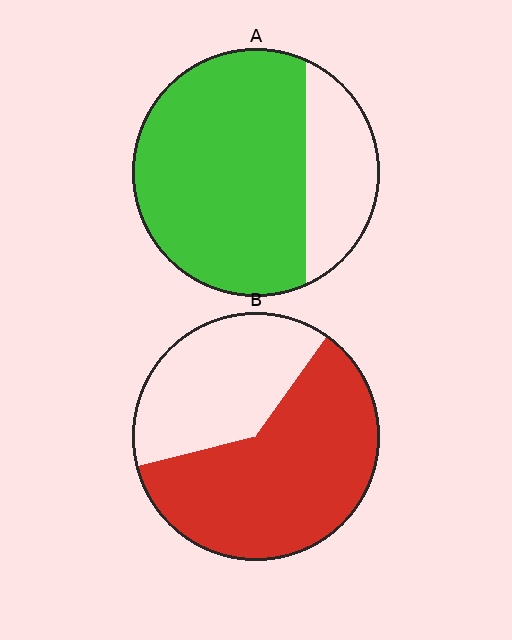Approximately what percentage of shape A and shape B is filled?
A is approximately 75% and B is approximately 60%.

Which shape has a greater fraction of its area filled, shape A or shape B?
Shape A.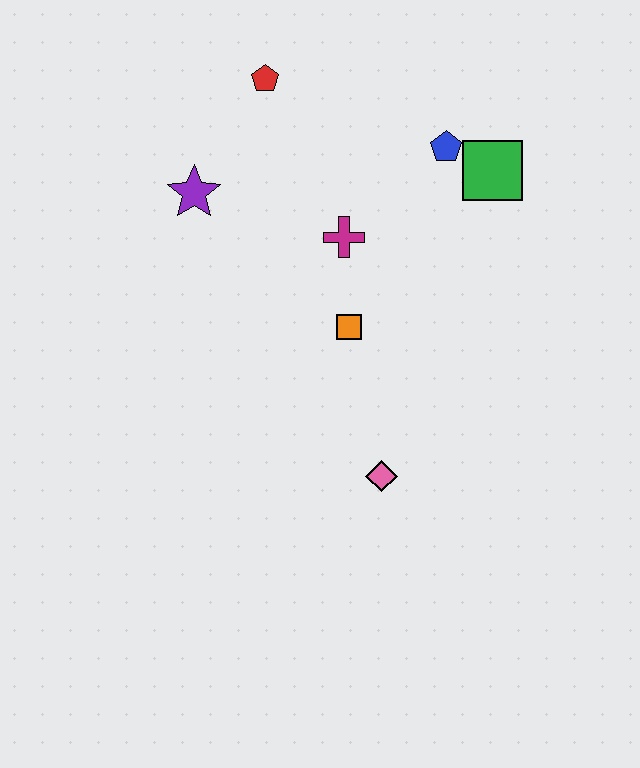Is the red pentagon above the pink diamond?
Yes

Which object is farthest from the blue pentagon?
The pink diamond is farthest from the blue pentagon.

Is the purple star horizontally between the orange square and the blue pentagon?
No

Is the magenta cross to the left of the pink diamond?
Yes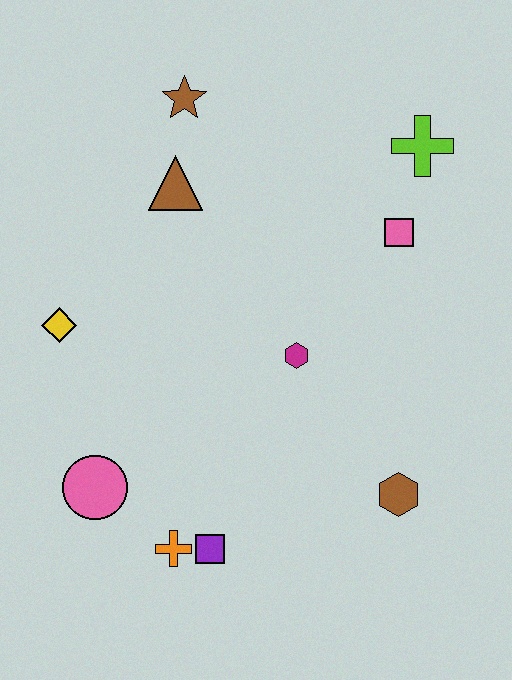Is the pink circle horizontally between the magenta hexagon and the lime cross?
No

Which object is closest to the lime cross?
The pink square is closest to the lime cross.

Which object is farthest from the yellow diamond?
The lime cross is farthest from the yellow diamond.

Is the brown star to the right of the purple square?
No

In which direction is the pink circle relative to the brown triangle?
The pink circle is below the brown triangle.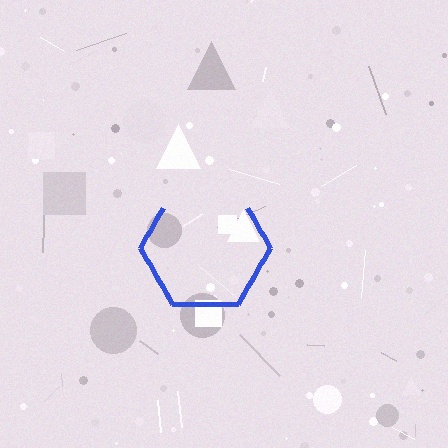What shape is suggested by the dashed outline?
The dashed outline suggests a hexagon.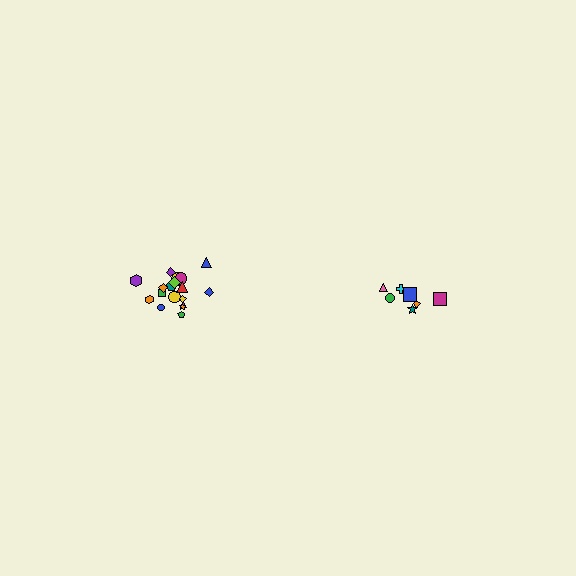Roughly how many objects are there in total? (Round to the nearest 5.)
Roughly 25 objects in total.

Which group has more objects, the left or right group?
The left group.